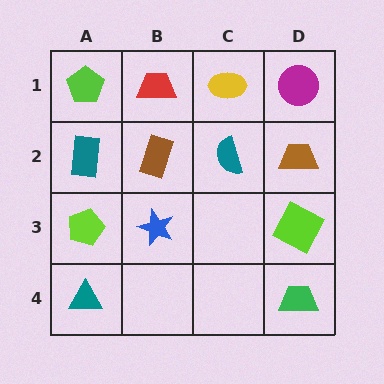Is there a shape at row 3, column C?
No, that cell is empty.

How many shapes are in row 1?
4 shapes.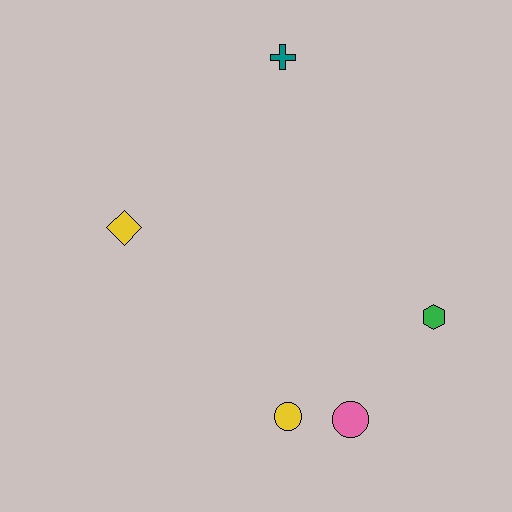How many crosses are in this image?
There is 1 cross.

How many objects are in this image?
There are 5 objects.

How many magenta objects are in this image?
There are no magenta objects.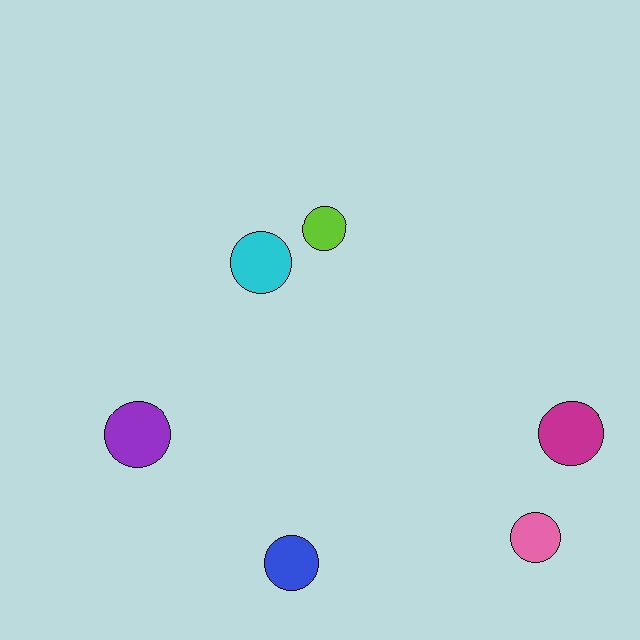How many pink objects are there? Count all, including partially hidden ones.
There is 1 pink object.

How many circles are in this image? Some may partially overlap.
There are 6 circles.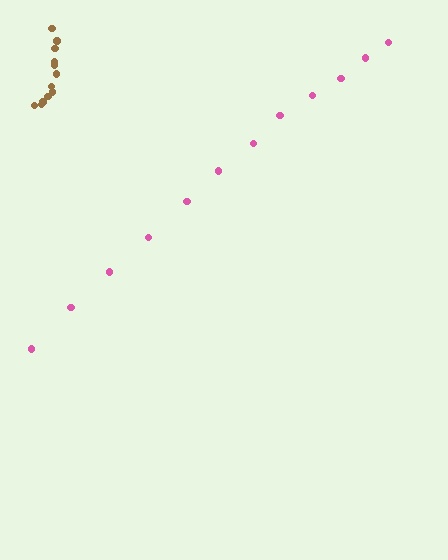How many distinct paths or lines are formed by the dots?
There are 2 distinct paths.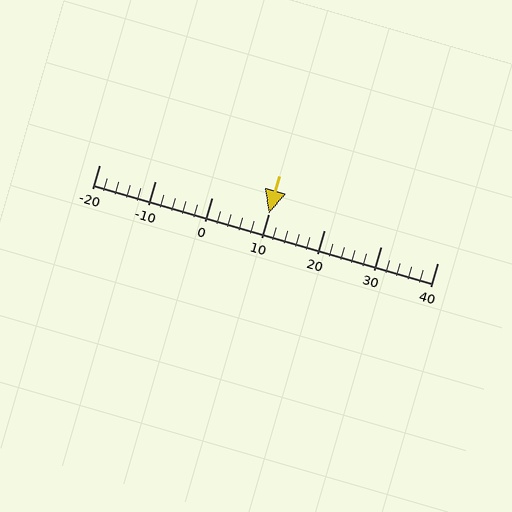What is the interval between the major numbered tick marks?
The major tick marks are spaced 10 units apart.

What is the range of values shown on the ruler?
The ruler shows values from -20 to 40.